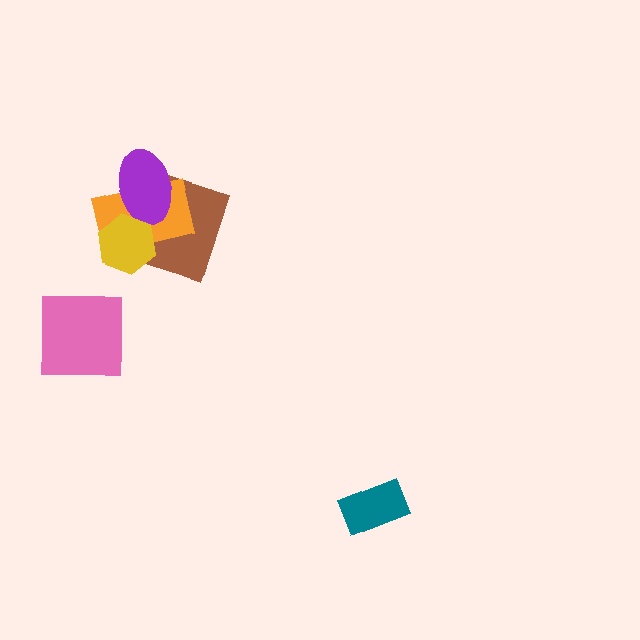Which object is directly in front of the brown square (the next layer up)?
The orange rectangle is directly in front of the brown square.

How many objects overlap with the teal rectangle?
0 objects overlap with the teal rectangle.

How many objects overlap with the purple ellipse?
3 objects overlap with the purple ellipse.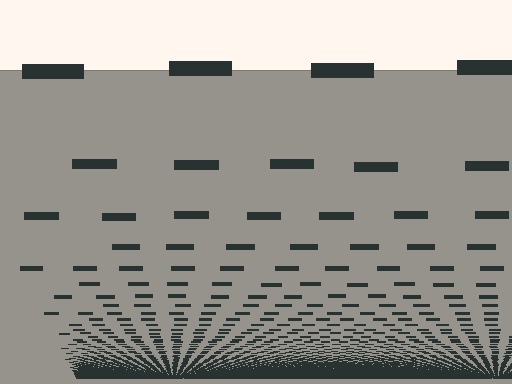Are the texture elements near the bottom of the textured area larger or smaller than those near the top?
Smaller. The gradient is inverted — elements near the bottom are smaller and denser.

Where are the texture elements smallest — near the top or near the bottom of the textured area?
Near the bottom.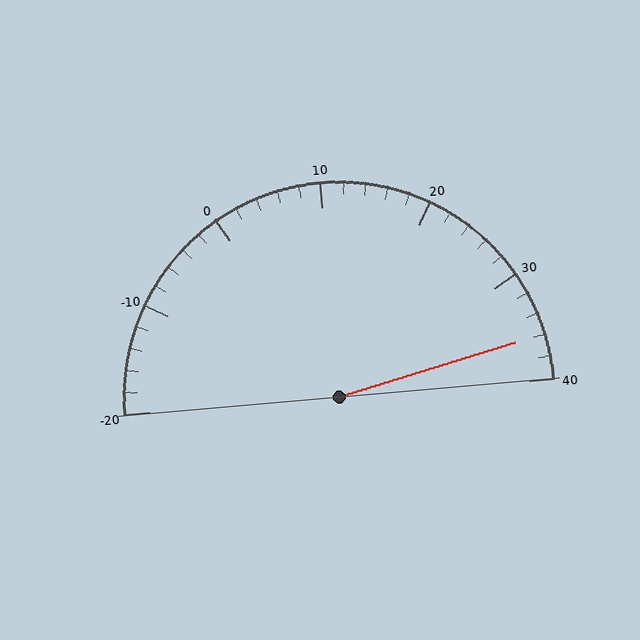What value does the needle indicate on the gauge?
The needle indicates approximately 36.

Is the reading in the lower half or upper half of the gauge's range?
The reading is in the upper half of the range (-20 to 40).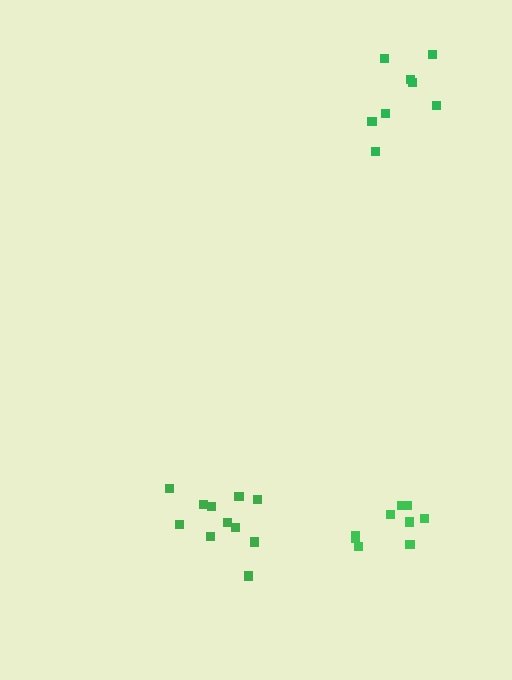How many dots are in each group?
Group 1: 9 dots, Group 2: 8 dots, Group 3: 11 dots (28 total).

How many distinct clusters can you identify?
There are 3 distinct clusters.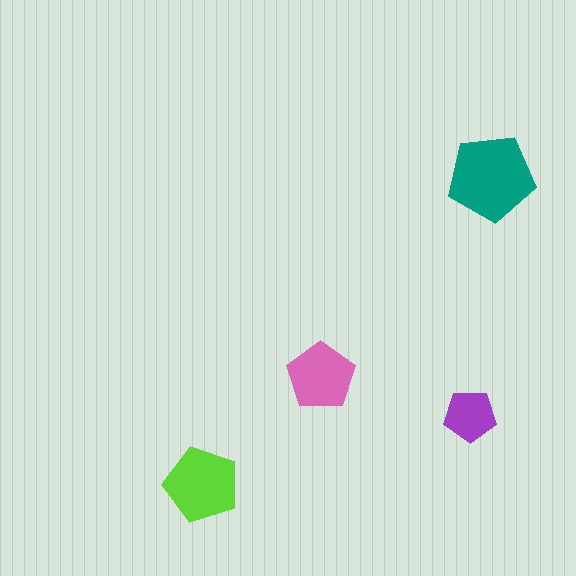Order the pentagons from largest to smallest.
the teal one, the lime one, the pink one, the purple one.